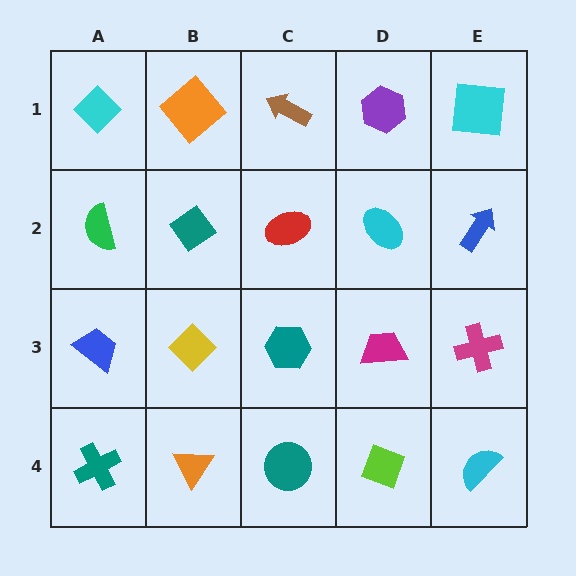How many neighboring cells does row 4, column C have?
3.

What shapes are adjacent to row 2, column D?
A purple hexagon (row 1, column D), a magenta trapezoid (row 3, column D), a red ellipse (row 2, column C), a blue arrow (row 2, column E).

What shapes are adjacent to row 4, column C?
A teal hexagon (row 3, column C), an orange triangle (row 4, column B), a lime diamond (row 4, column D).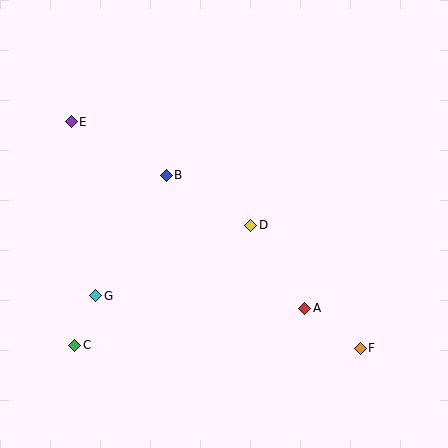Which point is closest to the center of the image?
Point D at (251, 225) is closest to the center.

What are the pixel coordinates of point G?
Point G is at (96, 296).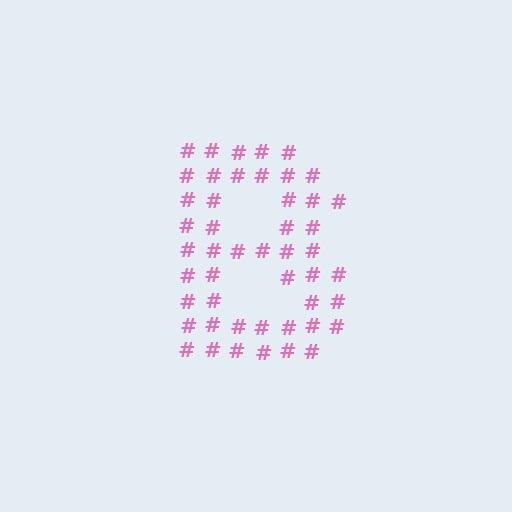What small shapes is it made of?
It is made of small hash symbols.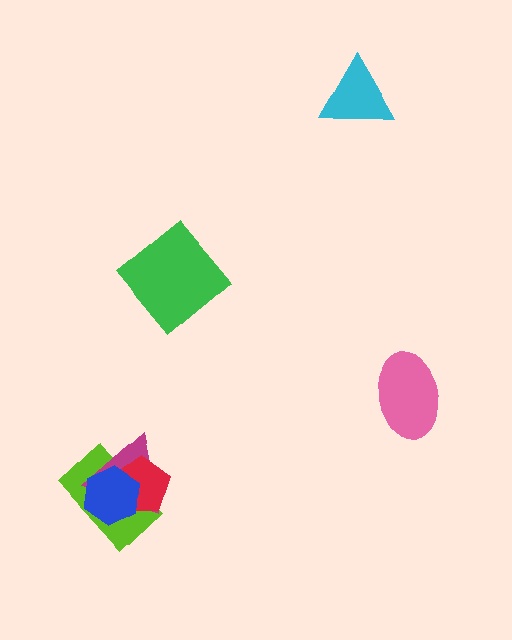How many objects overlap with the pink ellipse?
0 objects overlap with the pink ellipse.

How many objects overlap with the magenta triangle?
3 objects overlap with the magenta triangle.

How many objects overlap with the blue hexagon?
3 objects overlap with the blue hexagon.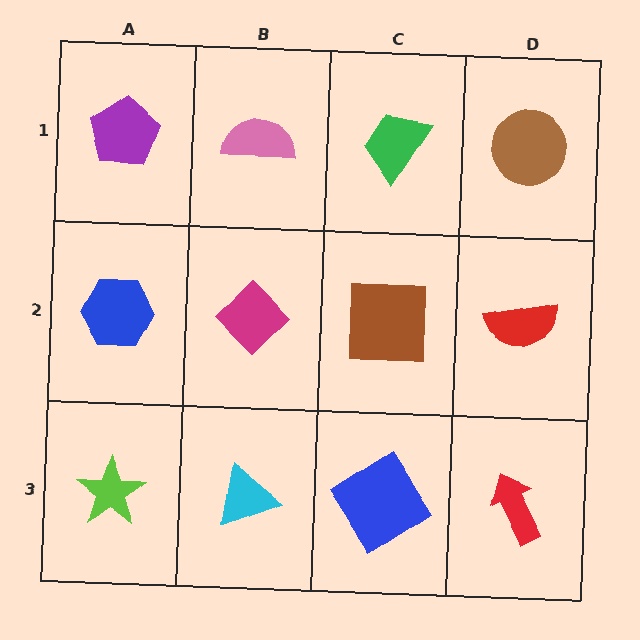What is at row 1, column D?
A brown circle.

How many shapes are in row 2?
4 shapes.